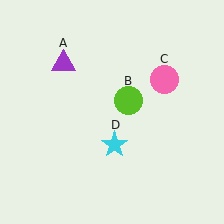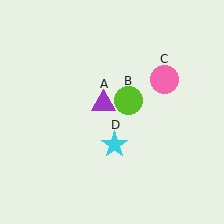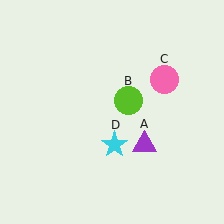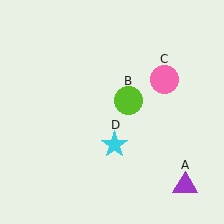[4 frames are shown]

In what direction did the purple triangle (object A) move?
The purple triangle (object A) moved down and to the right.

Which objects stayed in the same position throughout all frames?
Lime circle (object B) and pink circle (object C) and cyan star (object D) remained stationary.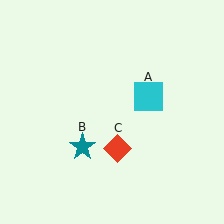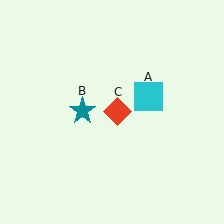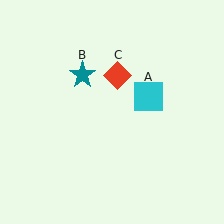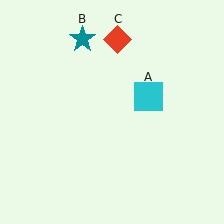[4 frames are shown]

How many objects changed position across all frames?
2 objects changed position: teal star (object B), red diamond (object C).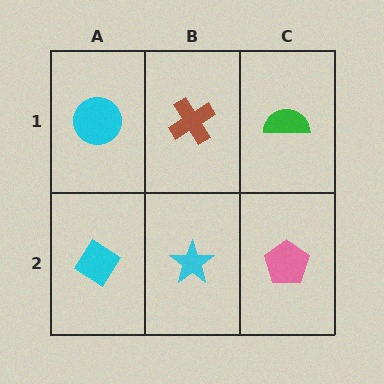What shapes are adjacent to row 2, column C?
A green semicircle (row 1, column C), a cyan star (row 2, column B).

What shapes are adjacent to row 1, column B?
A cyan star (row 2, column B), a cyan circle (row 1, column A), a green semicircle (row 1, column C).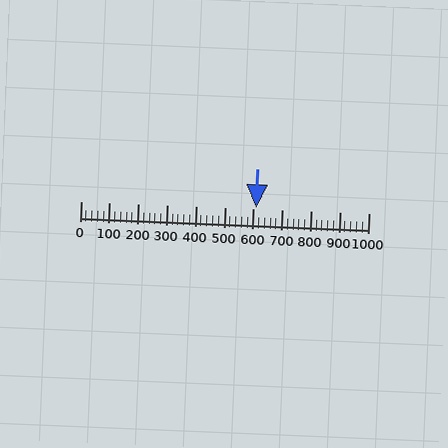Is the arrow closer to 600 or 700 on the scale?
The arrow is closer to 600.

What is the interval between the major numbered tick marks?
The major tick marks are spaced 100 units apart.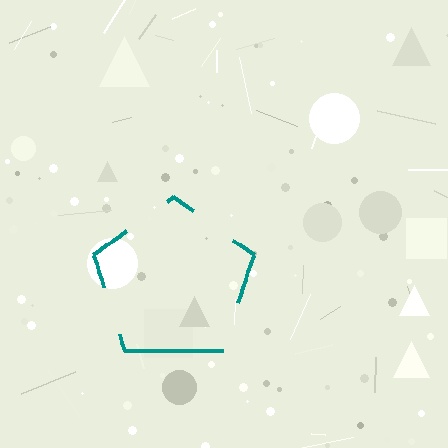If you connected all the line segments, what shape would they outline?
They would outline a pentagon.